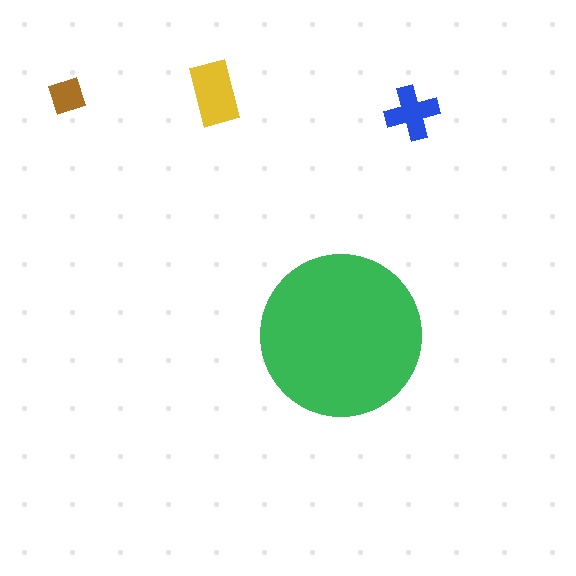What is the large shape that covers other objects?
A green circle.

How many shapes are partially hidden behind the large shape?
0 shapes are partially hidden.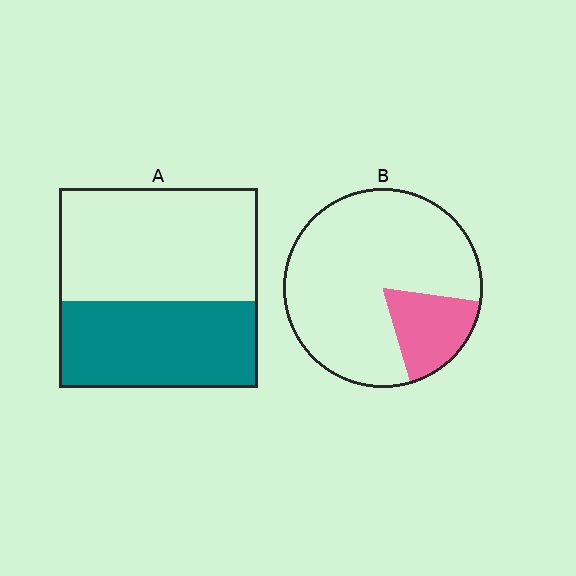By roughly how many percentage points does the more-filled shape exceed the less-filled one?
By roughly 25 percentage points (A over B).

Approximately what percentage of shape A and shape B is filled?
A is approximately 45% and B is approximately 20%.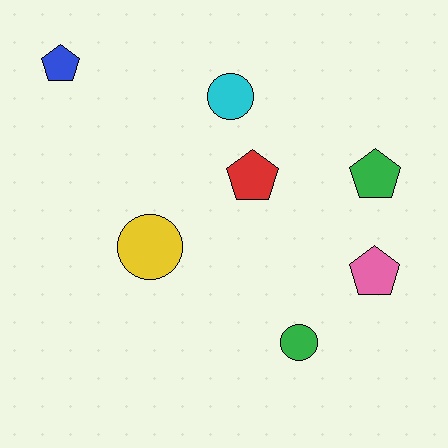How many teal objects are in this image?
There are no teal objects.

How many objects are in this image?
There are 7 objects.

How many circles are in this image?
There are 3 circles.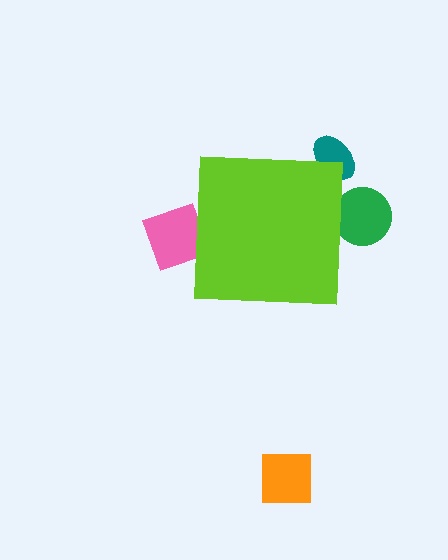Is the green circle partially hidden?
Yes, the green circle is partially hidden behind the lime square.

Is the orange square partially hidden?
No, the orange square is fully visible.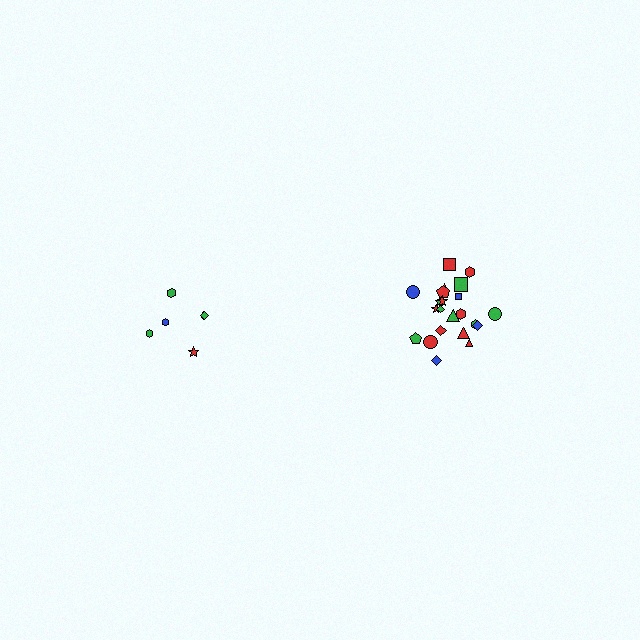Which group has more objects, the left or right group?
The right group.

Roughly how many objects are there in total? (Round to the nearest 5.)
Roughly 30 objects in total.